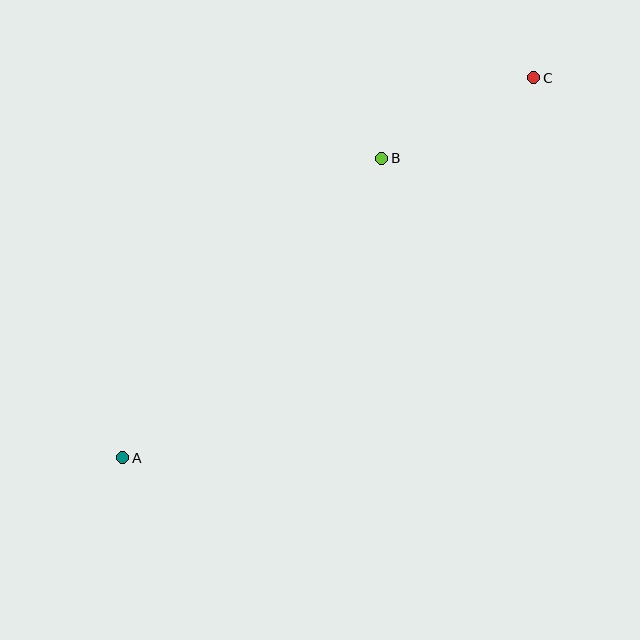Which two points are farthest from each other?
Points A and C are farthest from each other.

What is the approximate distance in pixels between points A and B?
The distance between A and B is approximately 396 pixels.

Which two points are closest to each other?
Points B and C are closest to each other.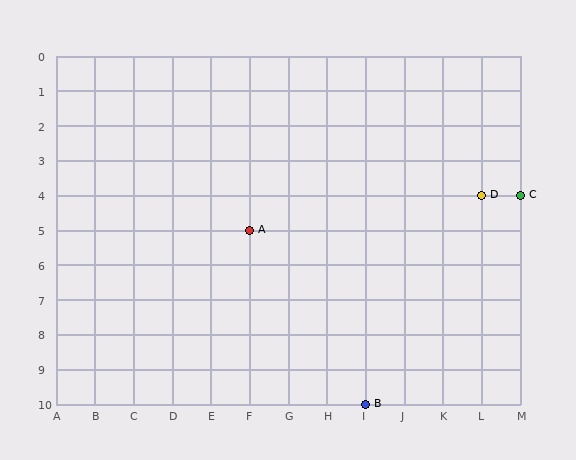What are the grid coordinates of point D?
Point D is at grid coordinates (L, 4).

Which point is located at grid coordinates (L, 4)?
Point D is at (L, 4).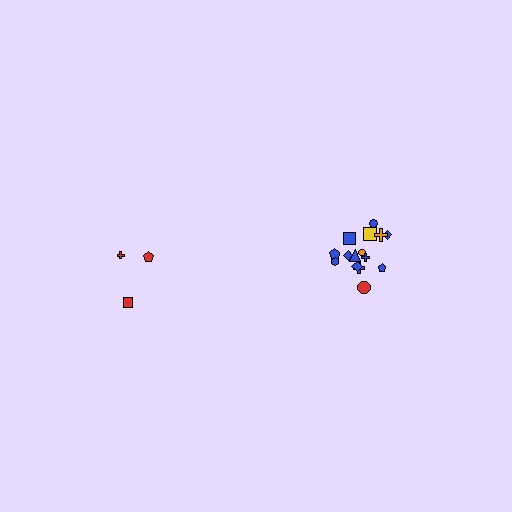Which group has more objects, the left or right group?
The right group.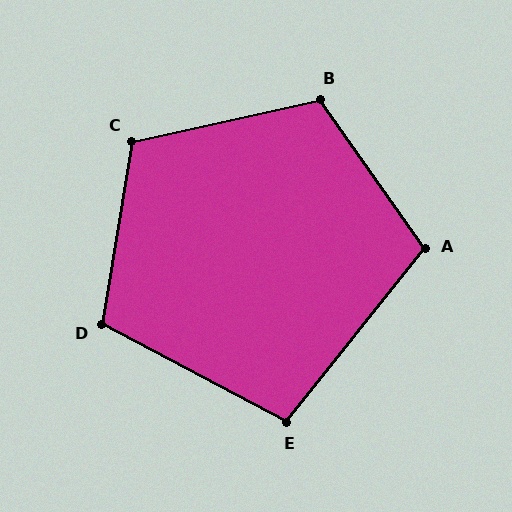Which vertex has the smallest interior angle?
E, at approximately 101 degrees.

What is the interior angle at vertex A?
Approximately 106 degrees (obtuse).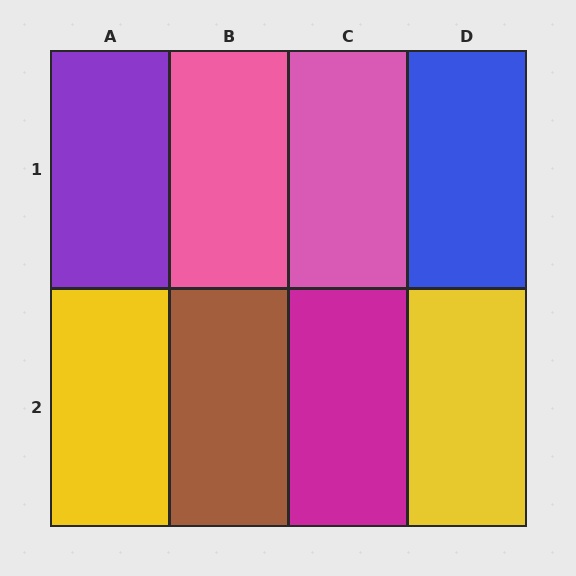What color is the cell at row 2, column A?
Yellow.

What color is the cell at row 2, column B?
Brown.